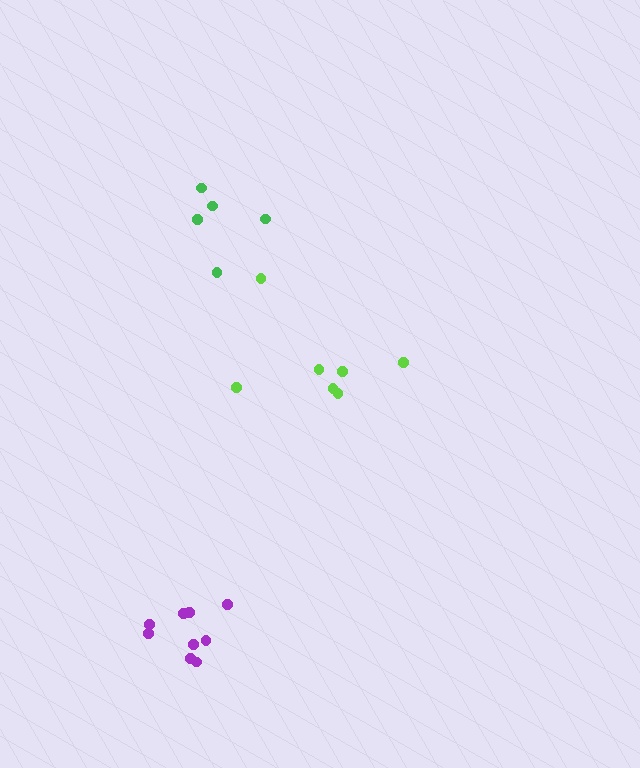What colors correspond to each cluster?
The clusters are colored: green, lime, purple.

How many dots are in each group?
Group 1: 5 dots, Group 2: 7 dots, Group 3: 9 dots (21 total).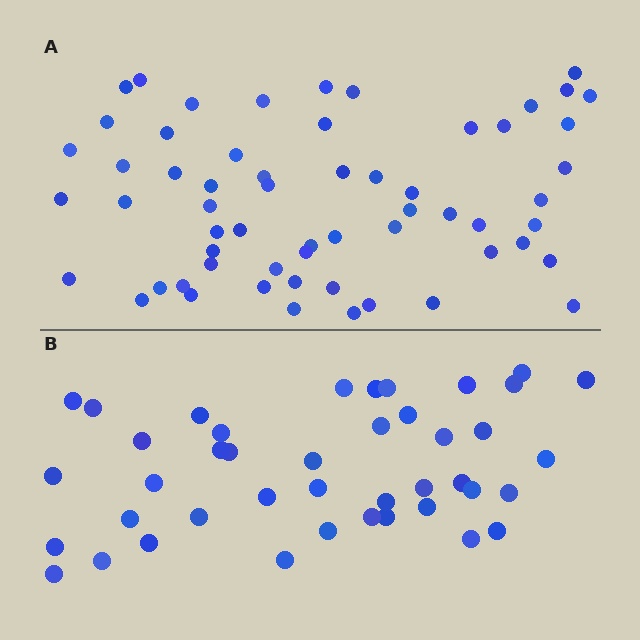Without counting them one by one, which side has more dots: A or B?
Region A (the top region) has more dots.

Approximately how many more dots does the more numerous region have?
Region A has approximately 20 more dots than region B.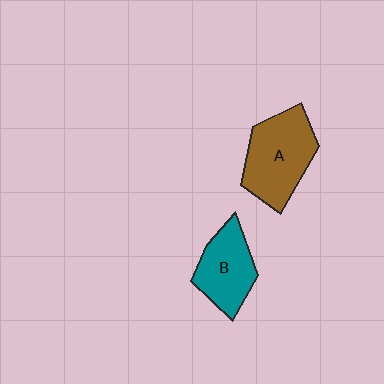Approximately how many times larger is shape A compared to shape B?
Approximately 1.3 times.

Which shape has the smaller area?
Shape B (teal).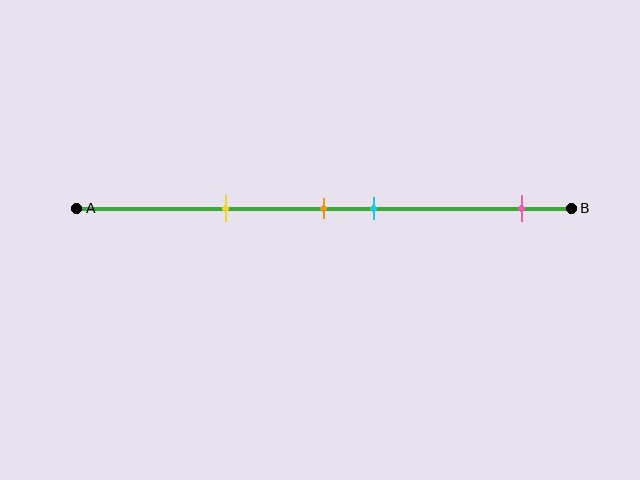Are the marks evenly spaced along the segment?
No, the marks are not evenly spaced.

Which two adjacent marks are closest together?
The orange and cyan marks are the closest adjacent pair.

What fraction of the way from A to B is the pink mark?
The pink mark is approximately 90% (0.9) of the way from A to B.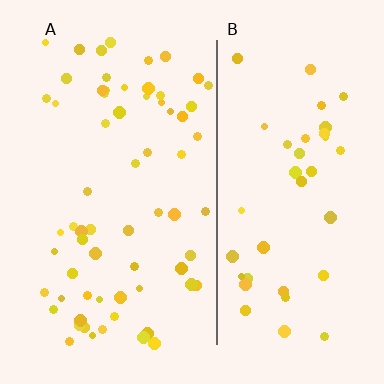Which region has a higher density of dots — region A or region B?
A (the left).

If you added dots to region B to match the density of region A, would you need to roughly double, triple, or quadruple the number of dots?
Approximately double.